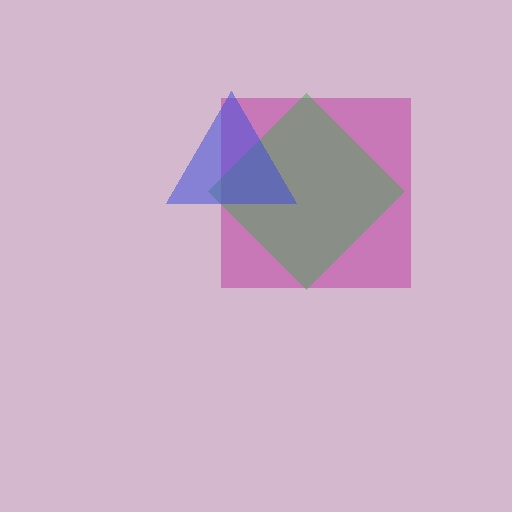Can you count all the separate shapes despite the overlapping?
Yes, there are 3 separate shapes.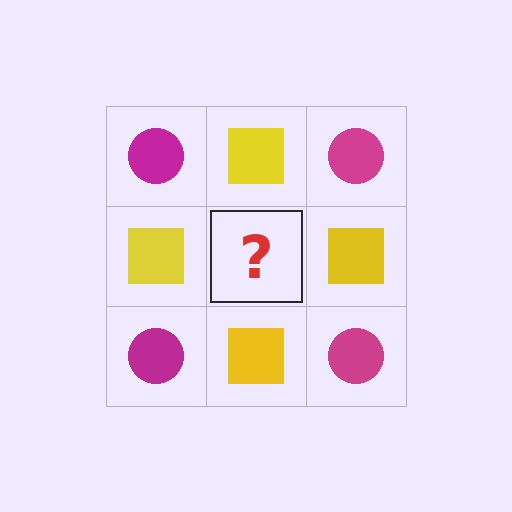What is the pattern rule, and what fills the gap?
The rule is that it alternates magenta circle and yellow square in a checkerboard pattern. The gap should be filled with a magenta circle.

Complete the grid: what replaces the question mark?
The question mark should be replaced with a magenta circle.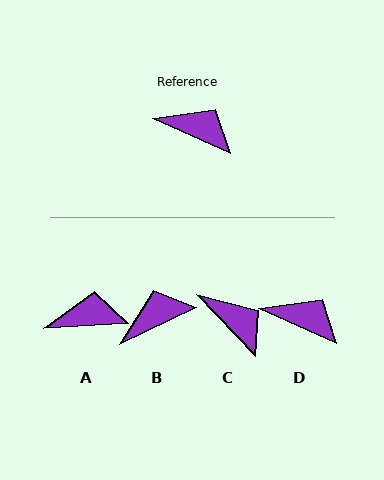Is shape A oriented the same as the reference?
No, it is off by about 28 degrees.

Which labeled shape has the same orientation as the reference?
D.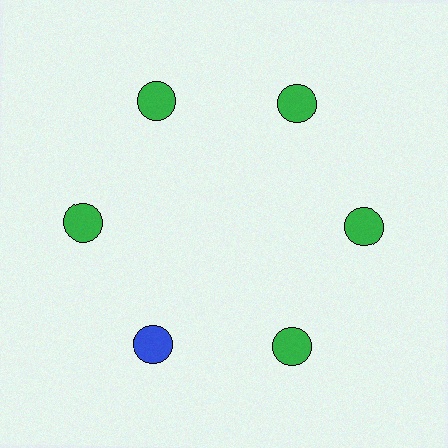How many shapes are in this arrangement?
There are 6 shapes arranged in a ring pattern.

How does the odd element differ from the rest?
It has a different color: blue instead of green.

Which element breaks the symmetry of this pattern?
The blue circle at roughly the 7 o'clock position breaks the symmetry. All other shapes are green circles.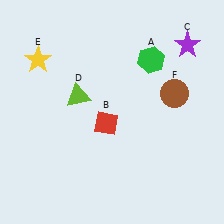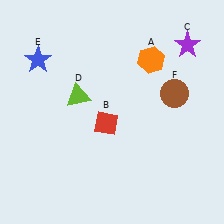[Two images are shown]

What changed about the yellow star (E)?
In Image 1, E is yellow. In Image 2, it changed to blue.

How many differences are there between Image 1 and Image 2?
There are 2 differences between the two images.